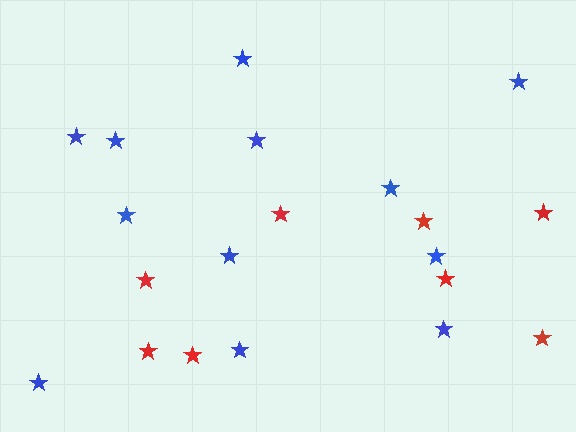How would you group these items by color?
There are 2 groups: one group of blue stars (12) and one group of red stars (8).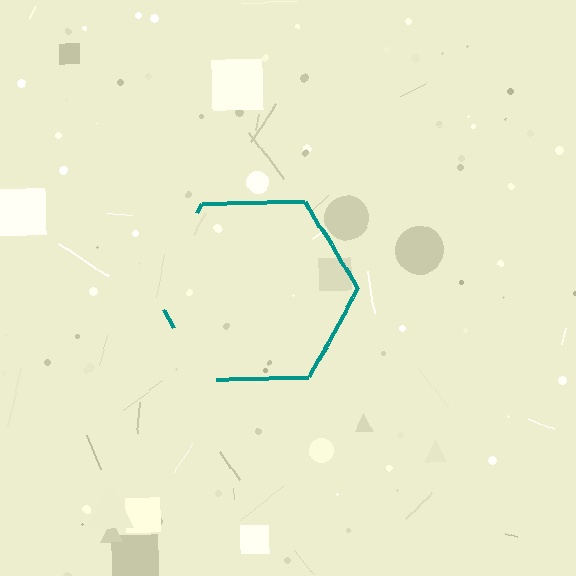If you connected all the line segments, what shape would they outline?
They would outline a hexagon.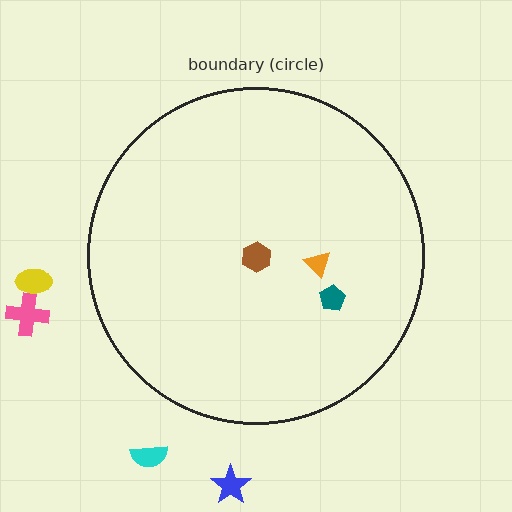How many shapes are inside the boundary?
3 inside, 4 outside.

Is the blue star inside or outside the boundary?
Outside.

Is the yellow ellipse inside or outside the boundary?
Outside.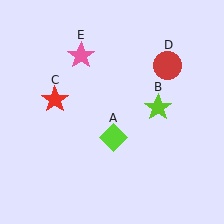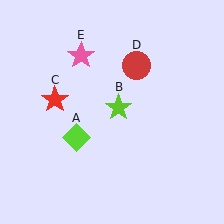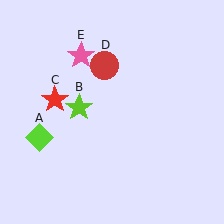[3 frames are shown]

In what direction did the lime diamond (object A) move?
The lime diamond (object A) moved left.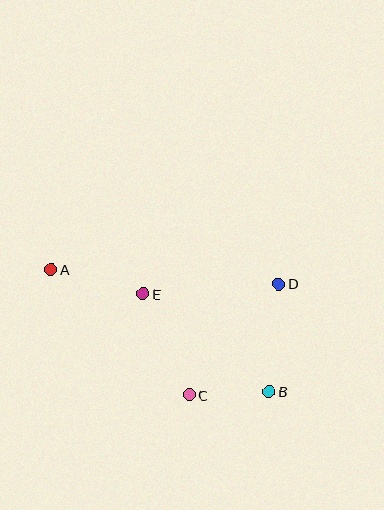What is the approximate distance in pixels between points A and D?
The distance between A and D is approximately 228 pixels.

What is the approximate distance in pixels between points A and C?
The distance between A and C is approximately 187 pixels.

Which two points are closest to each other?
Points B and C are closest to each other.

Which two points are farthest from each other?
Points A and B are farthest from each other.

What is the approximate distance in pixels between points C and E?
The distance between C and E is approximately 111 pixels.